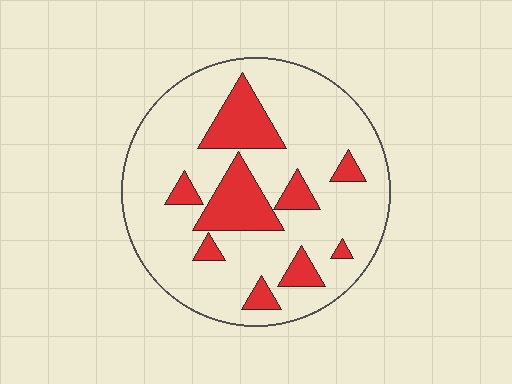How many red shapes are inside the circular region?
9.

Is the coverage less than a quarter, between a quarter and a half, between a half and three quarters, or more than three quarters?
Less than a quarter.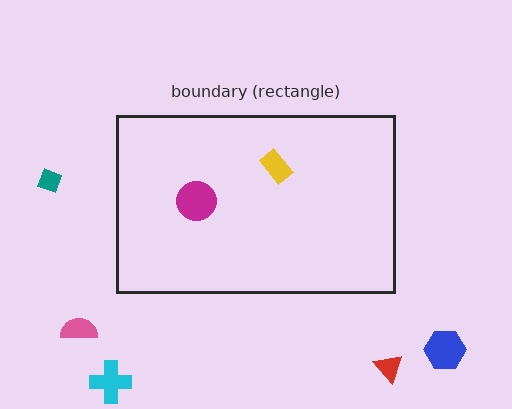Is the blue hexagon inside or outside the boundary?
Outside.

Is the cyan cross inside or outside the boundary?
Outside.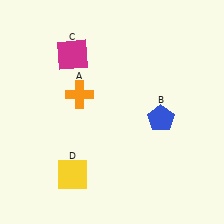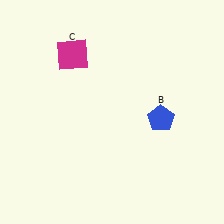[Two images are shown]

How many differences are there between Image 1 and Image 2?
There are 2 differences between the two images.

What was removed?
The orange cross (A), the yellow square (D) were removed in Image 2.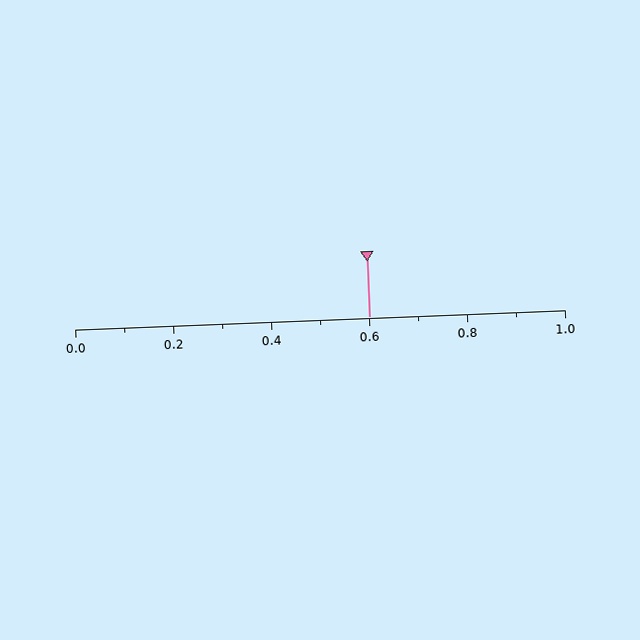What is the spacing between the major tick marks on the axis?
The major ticks are spaced 0.2 apart.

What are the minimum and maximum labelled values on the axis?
The axis runs from 0.0 to 1.0.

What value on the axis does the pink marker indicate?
The marker indicates approximately 0.6.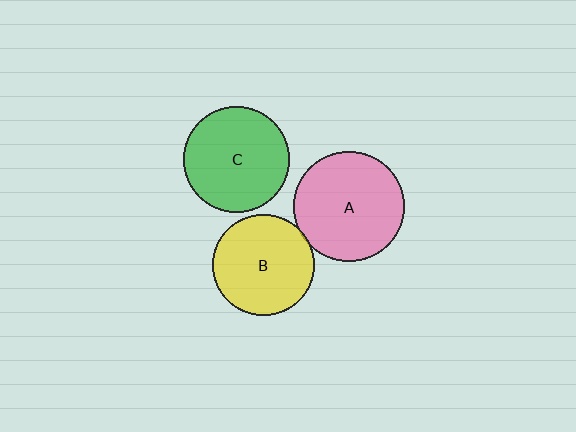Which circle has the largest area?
Circle A (pink).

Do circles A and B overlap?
Yes.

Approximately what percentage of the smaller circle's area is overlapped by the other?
Approximately 5%.